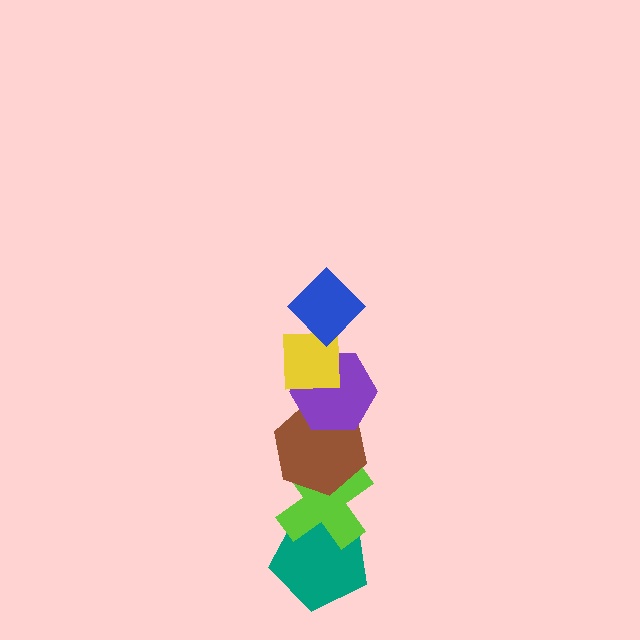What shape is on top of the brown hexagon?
The purple hexagon is on top of the brown hexagon.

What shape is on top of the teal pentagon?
The lime cross is on top of the teal pentagon.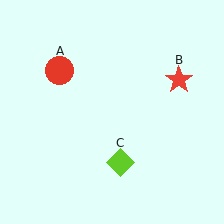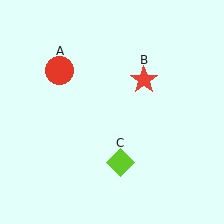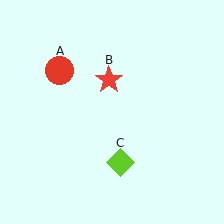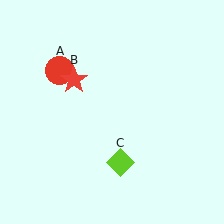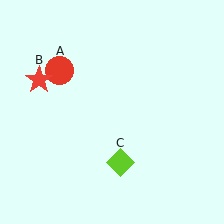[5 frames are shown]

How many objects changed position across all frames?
1 object changed position: red star (object B).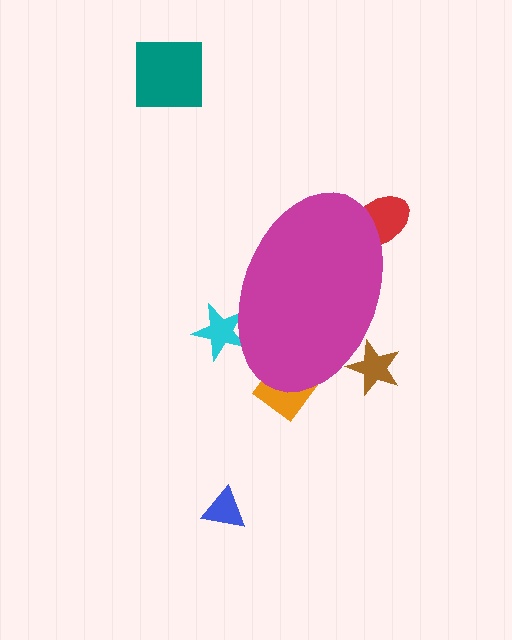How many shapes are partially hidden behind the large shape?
4 shapes are partially hidden.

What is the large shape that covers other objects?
A magenta ellipse.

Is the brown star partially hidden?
Yes, the brown star is partially hidden behind the magenta ellipse.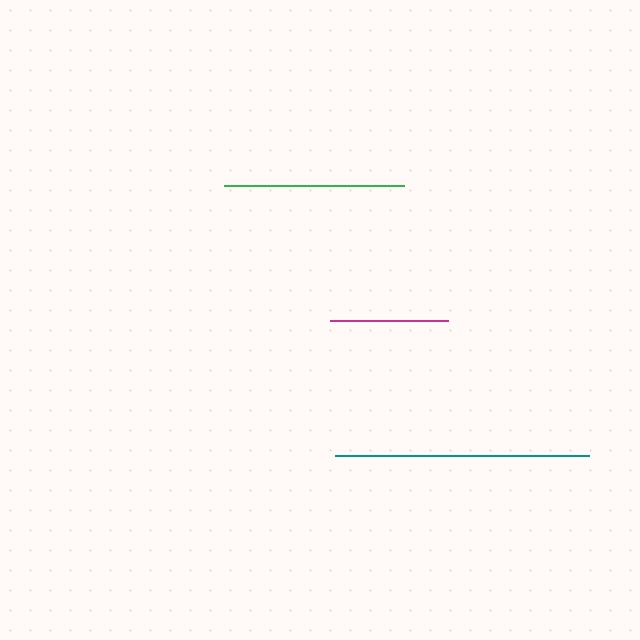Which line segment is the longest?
The teal line is the longest at approximately 253 pixels.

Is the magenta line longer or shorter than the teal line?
The teal line is longer than the magenta line.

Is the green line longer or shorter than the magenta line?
The green line is longer than the magenta line.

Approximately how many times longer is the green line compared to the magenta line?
The green line is approximately 1.5 times the length of the magenta line.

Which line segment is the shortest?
The magenta line is the shortest at approximately 118 pixels.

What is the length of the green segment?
The green segment is approximately 179 pixels long.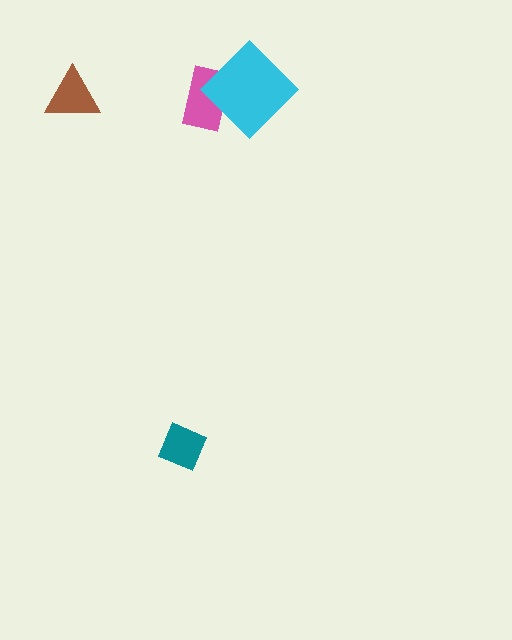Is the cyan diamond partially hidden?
No, no other shape covers it.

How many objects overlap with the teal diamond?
0 objects overlap with the teal diamond.